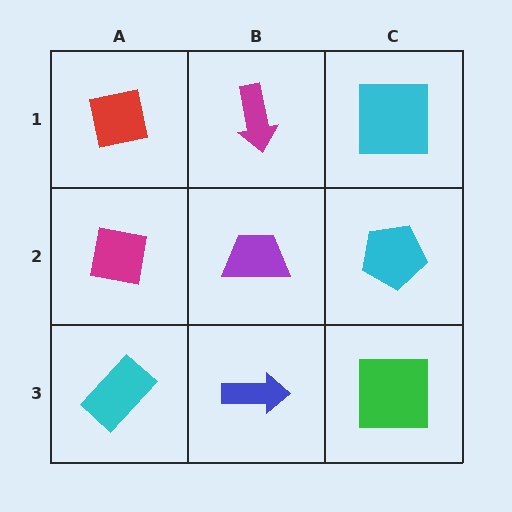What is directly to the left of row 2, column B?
A magenta square.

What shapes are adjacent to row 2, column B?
A magenta arrow (row 1, column B), a blue arrow (row 3, column B), a magenta square (row 2, column A), a cyan pentagon (row 2, column C).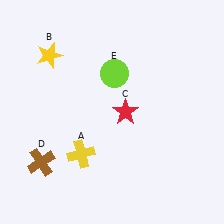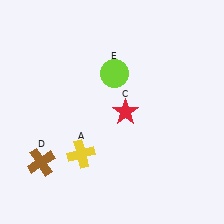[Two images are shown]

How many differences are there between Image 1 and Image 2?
There is 1 difference between the two images.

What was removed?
The yellow star (B) was removed in Image 2.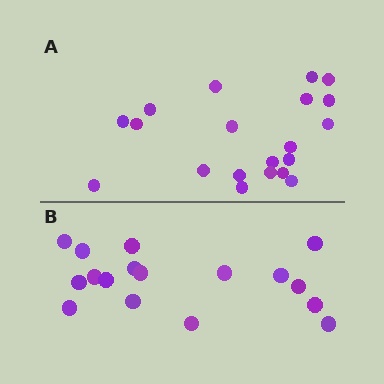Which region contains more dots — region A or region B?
Region A (the top region) has more dots.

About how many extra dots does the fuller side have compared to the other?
Region A has just a few more — roughly 2 or 3 more dots than region B.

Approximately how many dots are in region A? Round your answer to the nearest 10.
About 20 dots.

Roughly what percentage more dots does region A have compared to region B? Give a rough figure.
About 20% more.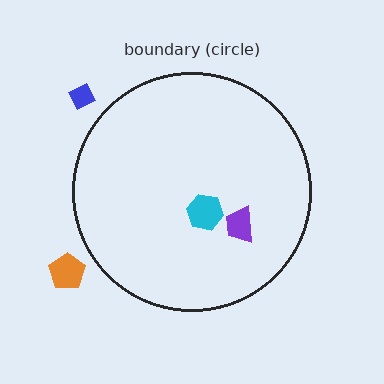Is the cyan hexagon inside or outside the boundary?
Inside.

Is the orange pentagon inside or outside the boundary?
Outside.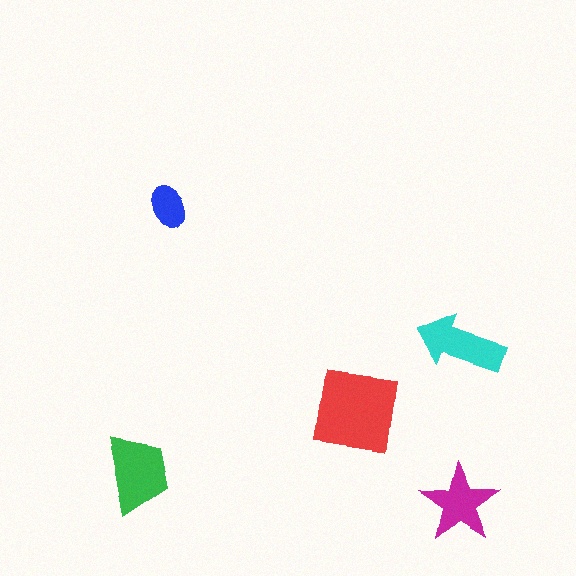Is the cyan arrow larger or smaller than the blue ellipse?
Larger.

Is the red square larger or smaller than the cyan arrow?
Larger.